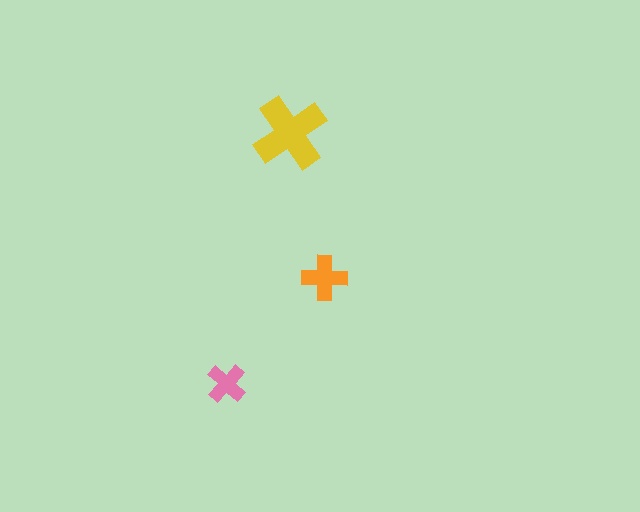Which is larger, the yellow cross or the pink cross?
The yellow one.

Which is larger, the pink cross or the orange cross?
The orange one.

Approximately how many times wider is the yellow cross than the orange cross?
About 1.5 times wider.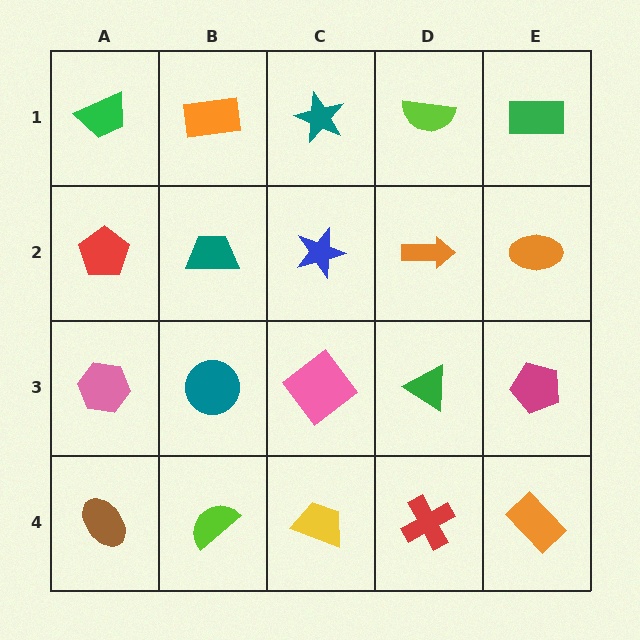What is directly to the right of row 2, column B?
A blue star.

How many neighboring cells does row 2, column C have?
4.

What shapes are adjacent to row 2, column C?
A teal star (row 1, column C), a pink diamond (row 3, column C), a teal trapezoid (row 2, column B), an orange arrow (row 2, column D).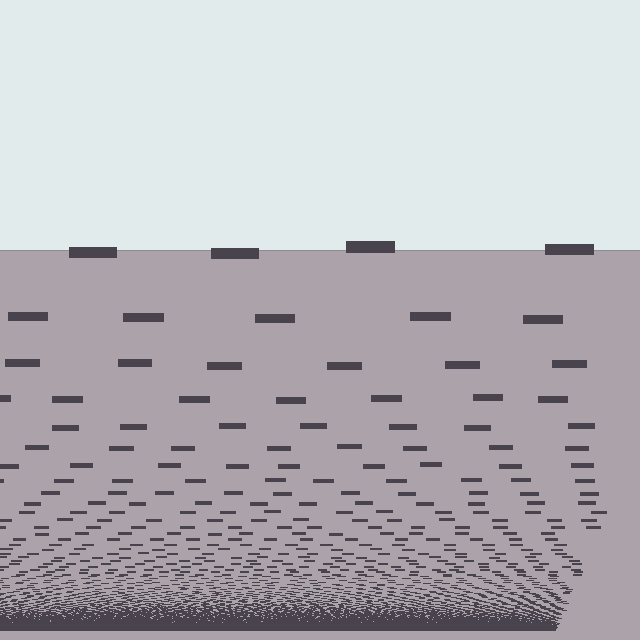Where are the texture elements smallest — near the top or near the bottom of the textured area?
Near the bottom.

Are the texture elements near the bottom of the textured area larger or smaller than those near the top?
Smaller. The gradient is inverted — elements near the bottom are smaller and denser.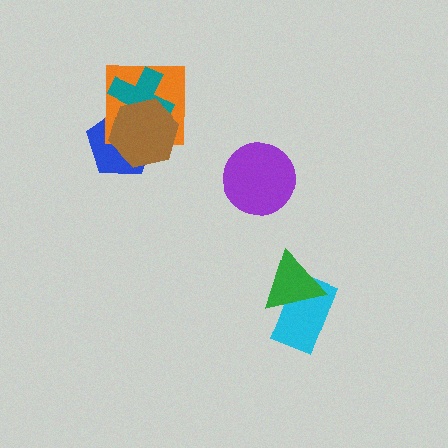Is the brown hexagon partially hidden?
No, no other shape covers it.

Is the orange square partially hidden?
Yes, it is partially covered by another shape.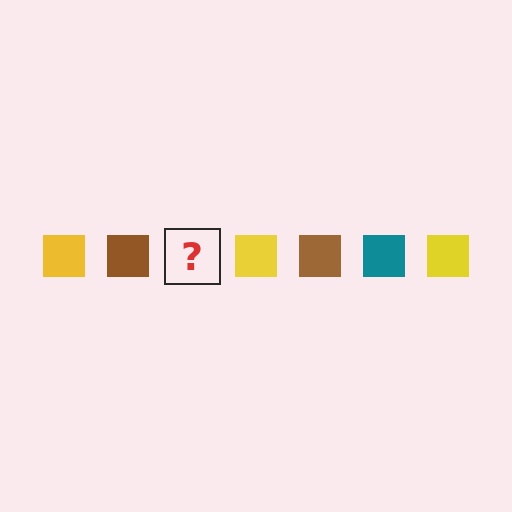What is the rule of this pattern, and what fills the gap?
The rule is that the pattern cycles through yellow, brown, teal squares. The gap should be filled with a teal square.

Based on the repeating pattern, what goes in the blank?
The blank should be a teal square.